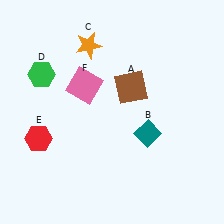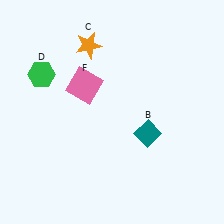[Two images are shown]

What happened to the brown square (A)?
The brown square (A) was removed in Image 2. It was in the top-right area of Image 1.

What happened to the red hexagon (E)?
The red hexagon (E) was removed in Image 2. It was in the bottom-left area of Image 1.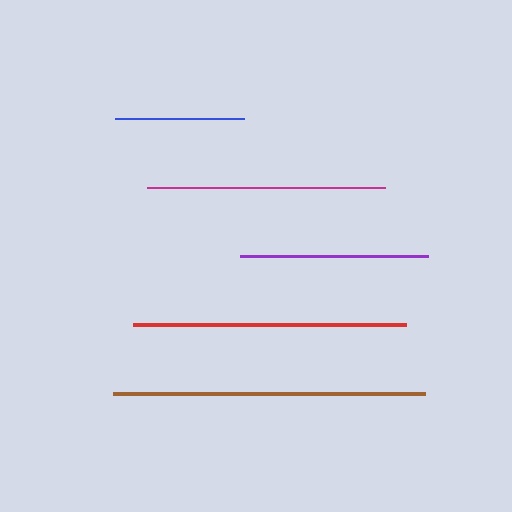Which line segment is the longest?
The brown line is the longest at approximately 312 pixels.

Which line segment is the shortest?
The blue line is the shortest at approximately 129 pixels.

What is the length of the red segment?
The red segment is approximately 273 pixels long.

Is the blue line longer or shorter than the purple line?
The purple line is longer than the blue line.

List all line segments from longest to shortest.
From longest to shortest: brown, red, magenta, purple, blue.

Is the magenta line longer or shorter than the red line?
The red line is longer than the magenta line.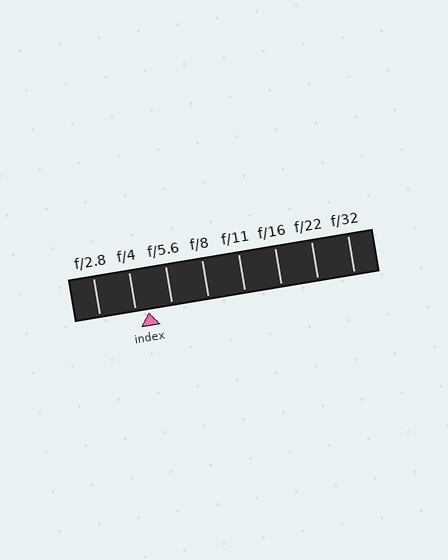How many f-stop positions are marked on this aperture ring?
There are 8 f-stop positions marked.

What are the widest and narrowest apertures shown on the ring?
The widest aperture shown is f/2.8 and the narrowest is f/32.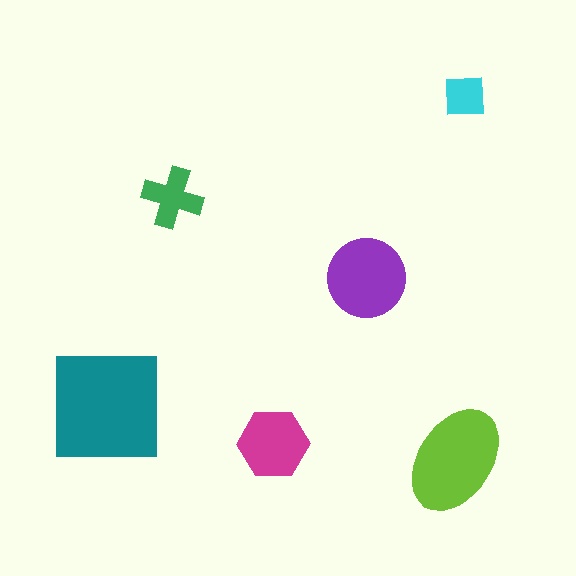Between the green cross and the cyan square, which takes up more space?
The green cross.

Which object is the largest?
The teal square.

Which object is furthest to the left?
The teal square is leftmost.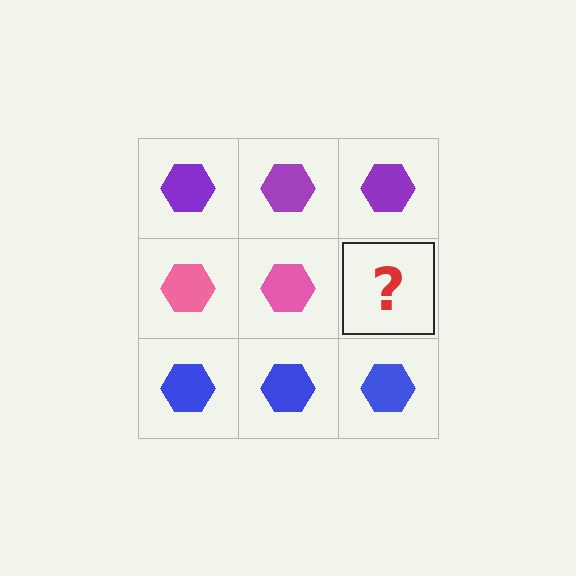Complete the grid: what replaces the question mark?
The question mark should be replaced with a pink hexagon.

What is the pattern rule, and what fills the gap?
The rule is that each row has a consistent color. The gap should be filled with a pink hexagon.